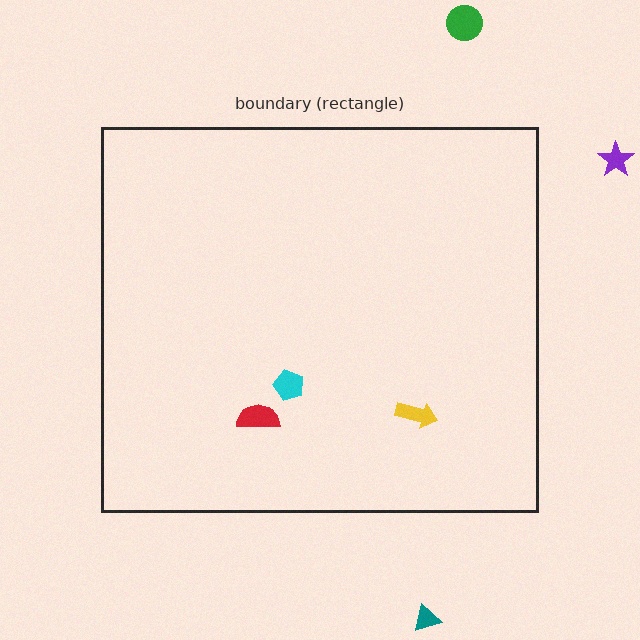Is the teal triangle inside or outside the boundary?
Outside.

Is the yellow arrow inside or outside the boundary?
Inside.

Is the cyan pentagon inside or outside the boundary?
Inside.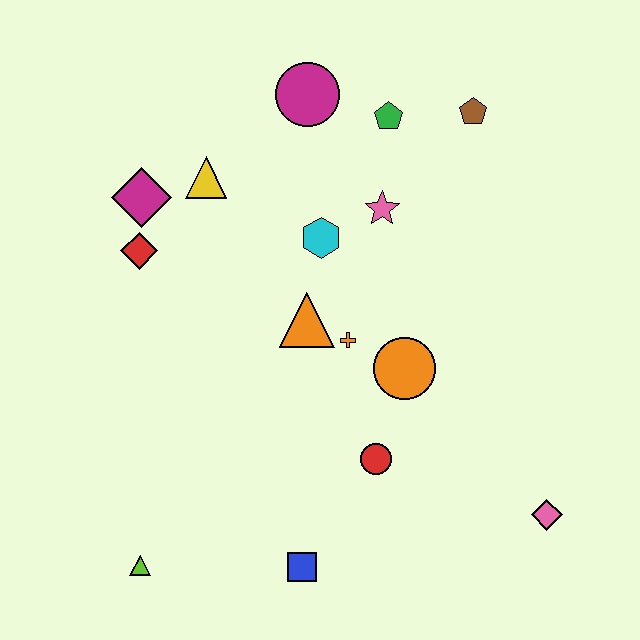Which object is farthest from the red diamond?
The pink diamond is farthest from the red diamond.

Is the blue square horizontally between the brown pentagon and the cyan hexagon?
No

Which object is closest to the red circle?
The orange circle is closest to the red circle.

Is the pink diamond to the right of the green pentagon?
Yes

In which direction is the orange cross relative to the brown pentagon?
The orange cross is below the brown pentagon.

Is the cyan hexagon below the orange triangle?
No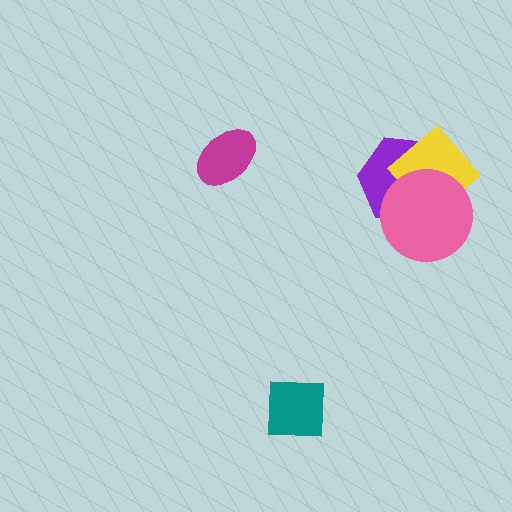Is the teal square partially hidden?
No, no other shape covers it.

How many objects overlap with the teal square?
0 objects overlap with the teal square.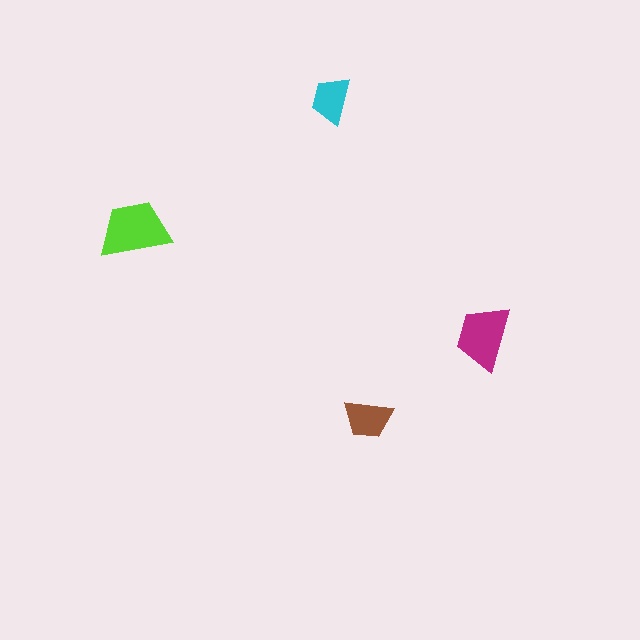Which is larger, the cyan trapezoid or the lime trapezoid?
The lime one.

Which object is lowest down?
The brown trapezoid is bottommost.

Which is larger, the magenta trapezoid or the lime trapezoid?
The lime one.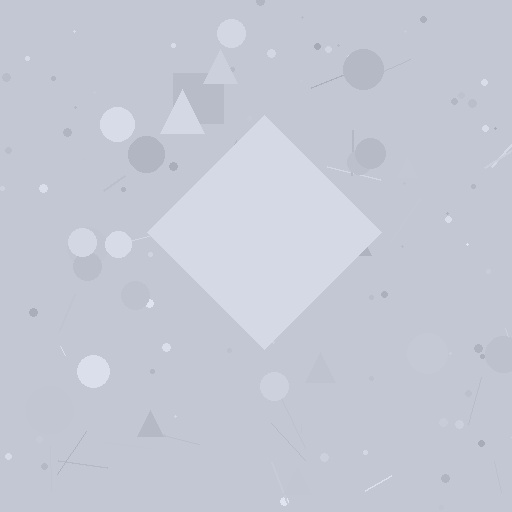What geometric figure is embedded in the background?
A diamond is embedded in the background.